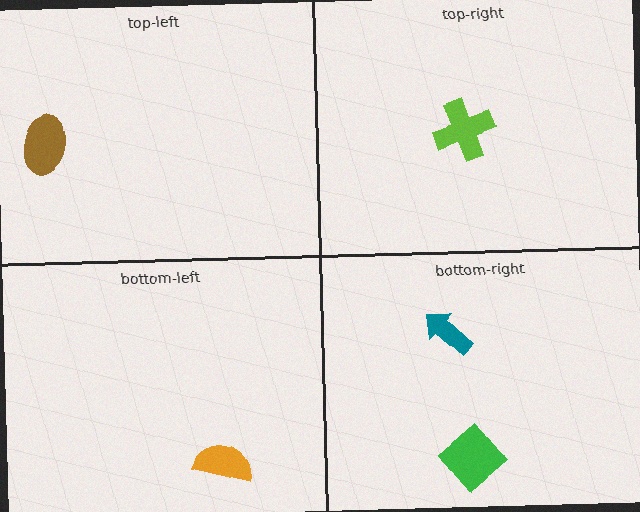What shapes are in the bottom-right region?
The green diamond, the teal arrow.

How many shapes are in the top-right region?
1.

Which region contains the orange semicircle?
The bottom-left region.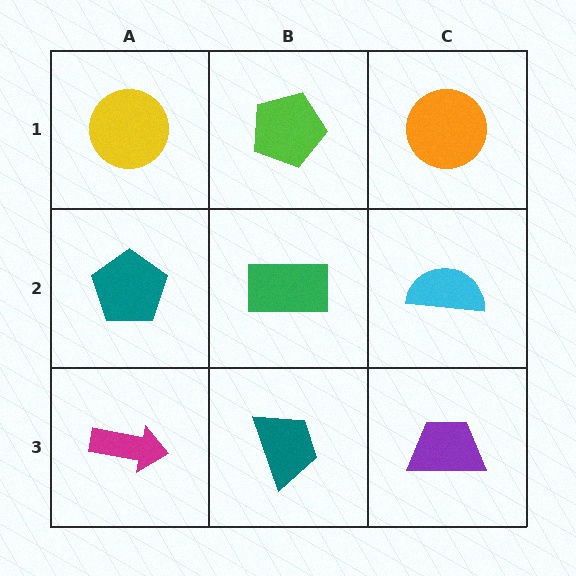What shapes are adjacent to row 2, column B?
A lime pentagon (row 1, column B), a teal trapezoid (row 3, column B), a teal pentagon (row 2, column A), a cyan semicircle (row 2, column C).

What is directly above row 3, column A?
A teal pentagon.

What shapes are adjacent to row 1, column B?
A green rectangle (row 2, column B), a yellow circle (row 1, column A), an orange circle (row 1, column C).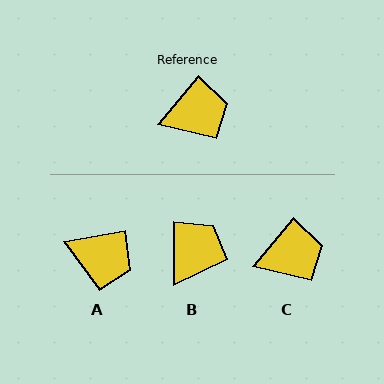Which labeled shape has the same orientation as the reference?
C.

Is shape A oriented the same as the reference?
No, it is off by about 40 degrees.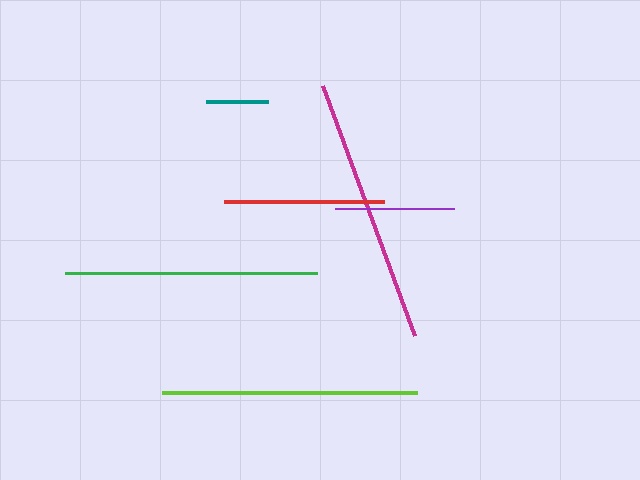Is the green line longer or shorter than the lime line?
The lime line is longer than the green line.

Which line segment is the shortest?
The teal line is the shortest at approximately 61 pixels.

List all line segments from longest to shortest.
From longest to shortest: magenta, lime, green, red, purple, teal.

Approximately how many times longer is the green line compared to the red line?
The green line is approximately 1.6 times the length of the red line.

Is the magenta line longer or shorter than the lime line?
The magenta line is longer than the lime line.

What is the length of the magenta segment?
The magenta segment is approximately 267 pixels long.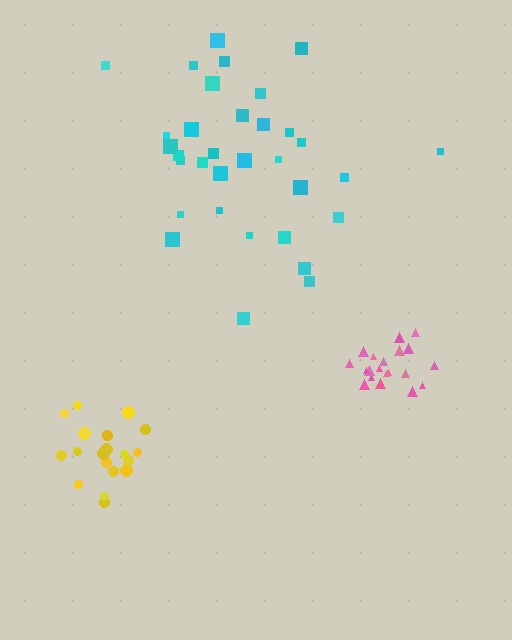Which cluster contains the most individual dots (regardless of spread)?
Cyan (33).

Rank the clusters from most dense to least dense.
pink, yellow, cyan.